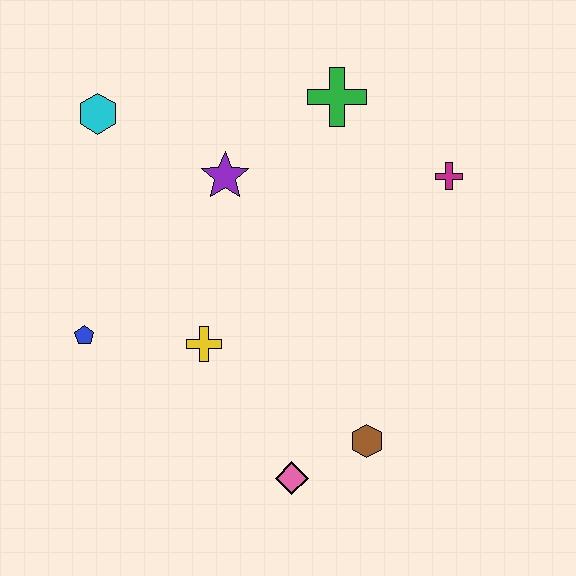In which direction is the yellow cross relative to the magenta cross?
The yellow cross is to the left of the magenta cross.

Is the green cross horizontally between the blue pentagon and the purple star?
No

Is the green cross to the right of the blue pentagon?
Yes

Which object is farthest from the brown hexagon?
The cyan hexagon is farthest from the brown hexagon.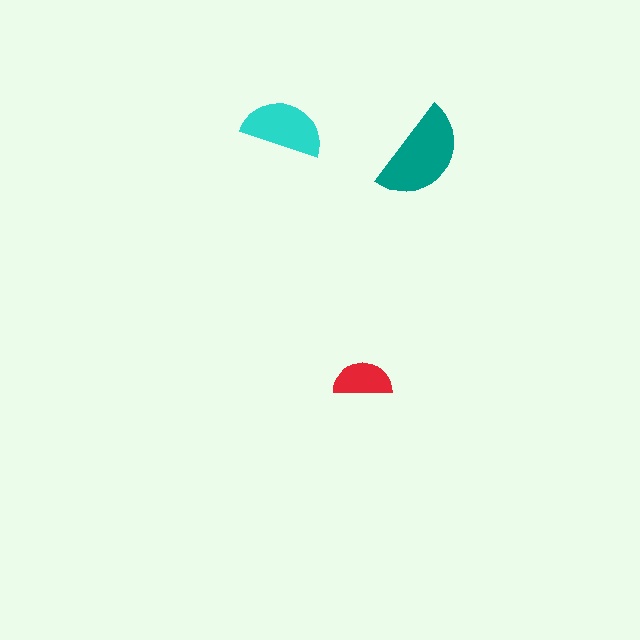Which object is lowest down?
The red semicircle is bottommost.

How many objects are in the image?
There are 3 objects in the image.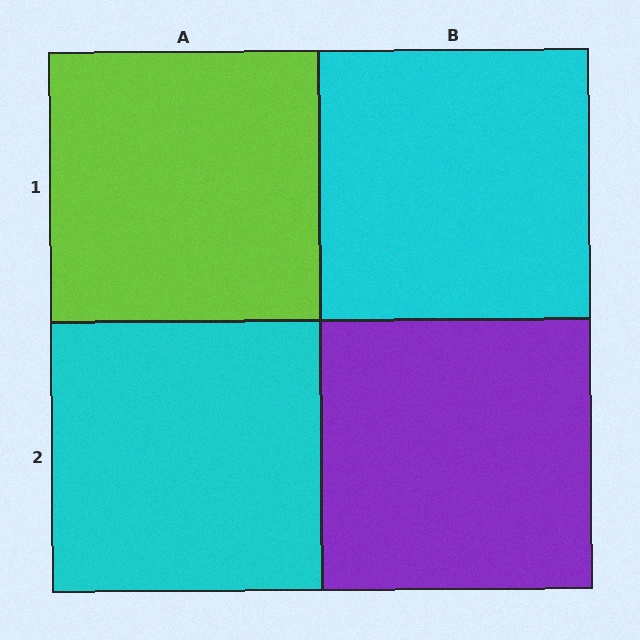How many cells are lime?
1 cell is lime.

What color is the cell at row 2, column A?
Cyan.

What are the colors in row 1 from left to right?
Lime, cyan.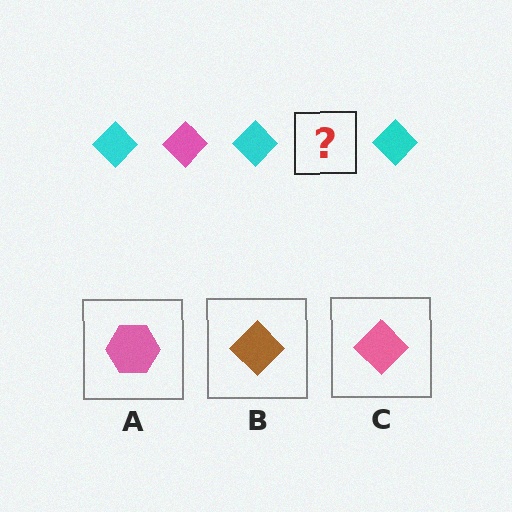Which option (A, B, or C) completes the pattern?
C.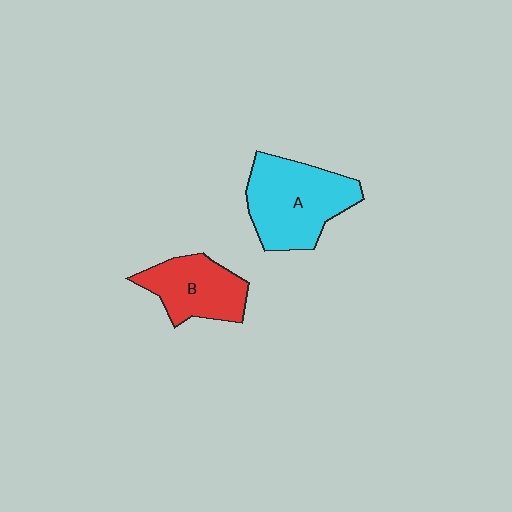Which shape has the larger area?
Shape A (cyan).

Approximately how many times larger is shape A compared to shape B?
Approximately 1.4 times.